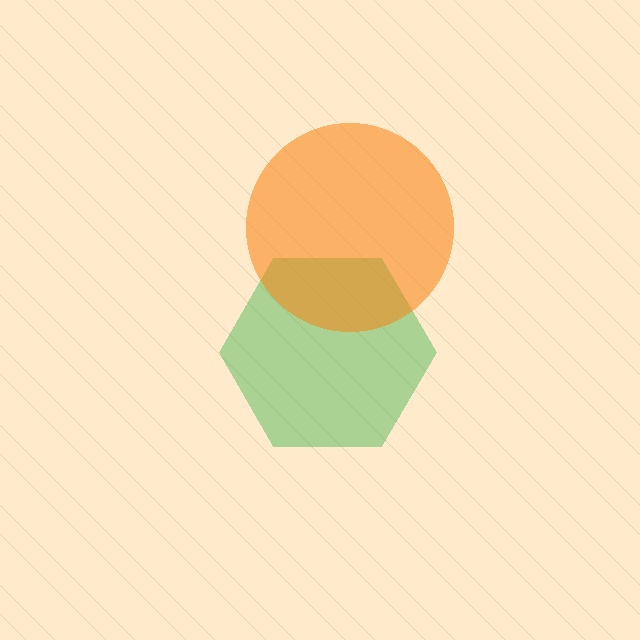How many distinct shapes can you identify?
There are 2 distinct shapes: a green hexagon, an orange circle.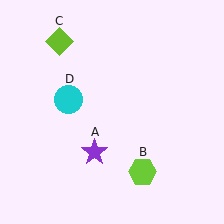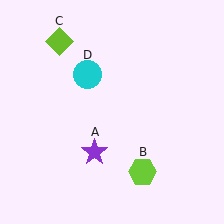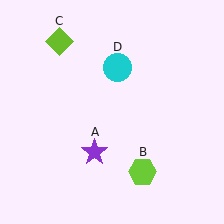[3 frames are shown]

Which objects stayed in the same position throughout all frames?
Purple star (object A) and lime hexagon (object B) and lime diamond (object C) remained stationary.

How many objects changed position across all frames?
1 object changed position: cyan circle (object D).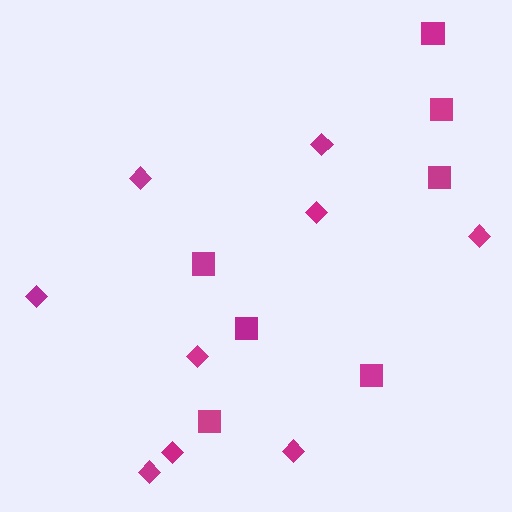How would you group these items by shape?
There are 2 groups: one group of squares (7) and one group of diamonds (9).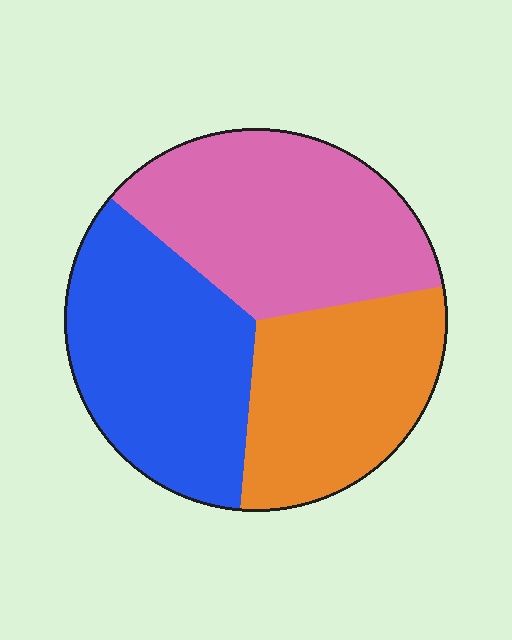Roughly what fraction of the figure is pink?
Pink takes up about three eighths (3/8) of the figure.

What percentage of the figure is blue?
Blue covers 35% of the figure.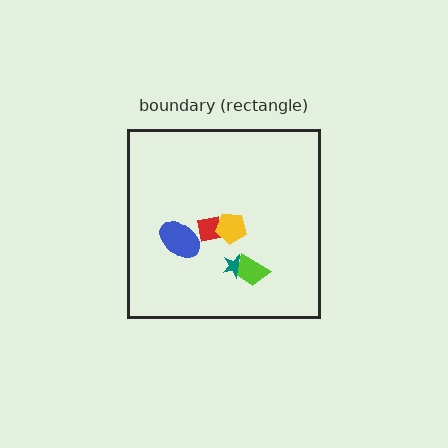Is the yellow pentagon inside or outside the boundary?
Inside.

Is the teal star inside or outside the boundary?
Inside.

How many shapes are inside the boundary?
5 inside, 0 outside.